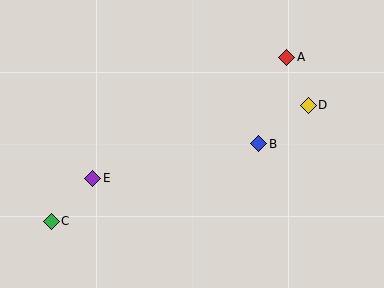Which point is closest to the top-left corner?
Point E is closest to the top-left corner.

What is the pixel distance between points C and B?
The distance between C and B is 221 pixels.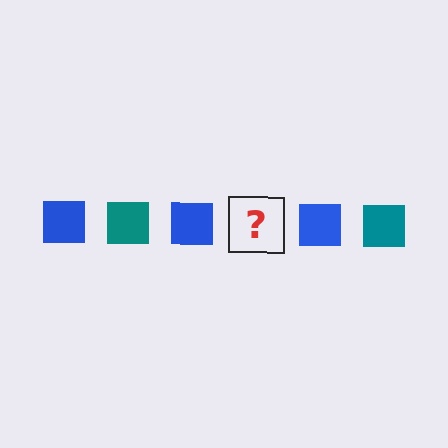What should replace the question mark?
The question mark should be replaced with a teal square.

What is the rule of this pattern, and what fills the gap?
The rule is that the pattern cycles through blue, teal squares. The gap should be filled with a teal square.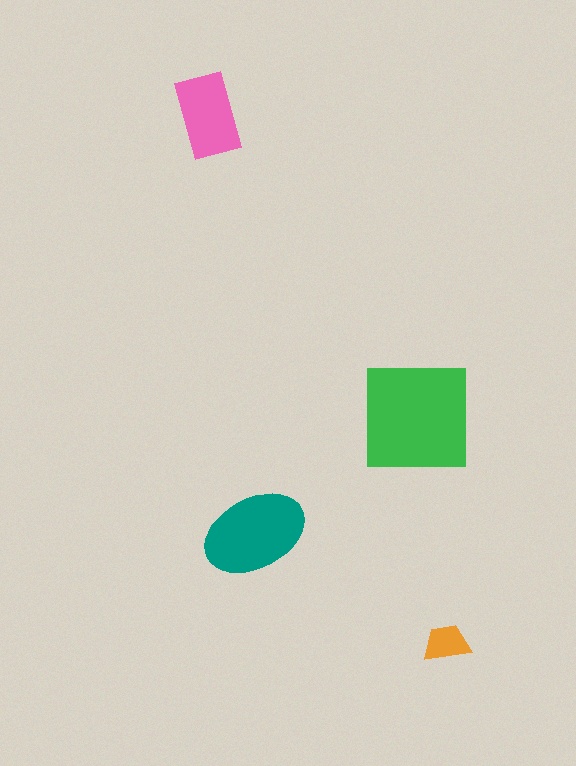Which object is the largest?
The green square.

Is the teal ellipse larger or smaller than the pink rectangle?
Larger.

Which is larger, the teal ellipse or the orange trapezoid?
The teal ellipse.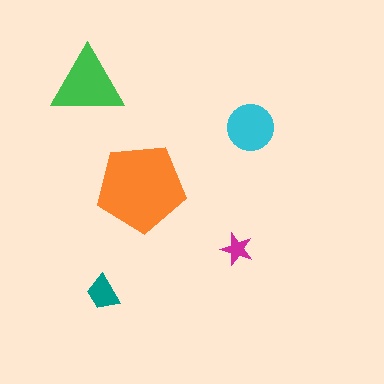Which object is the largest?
The orange pentagon.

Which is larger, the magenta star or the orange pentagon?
The orange pentagon.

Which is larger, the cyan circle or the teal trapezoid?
The cyan circle.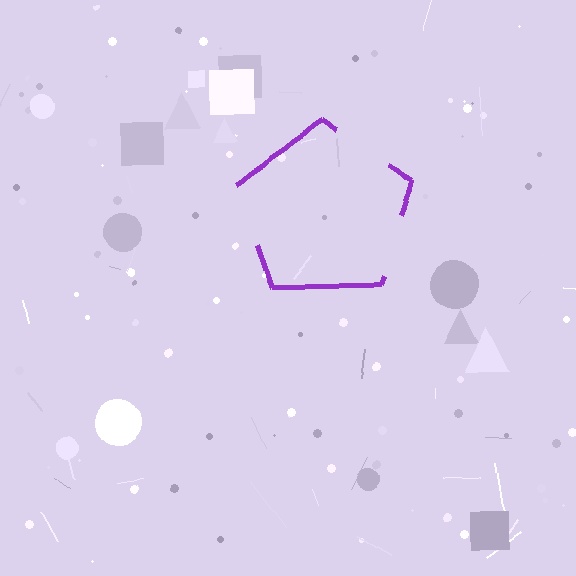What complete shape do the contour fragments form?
The contour fragments form a pentagon.